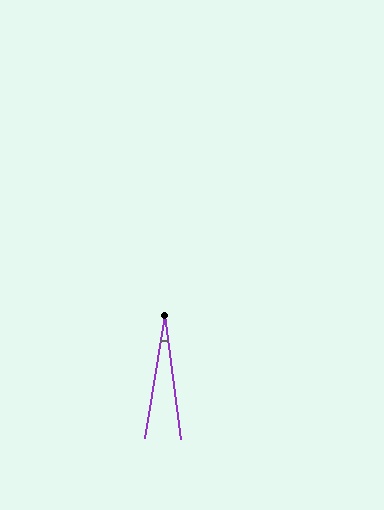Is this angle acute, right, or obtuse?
It is acute.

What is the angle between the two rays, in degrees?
Approximately 17 degrees.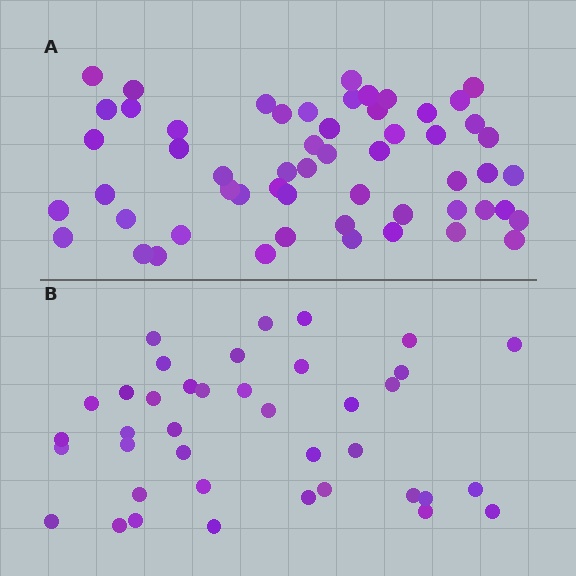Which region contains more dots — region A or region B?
Region A (the top region) has more dots.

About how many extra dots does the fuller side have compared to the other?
Region A has approximately 15 more dots than region B.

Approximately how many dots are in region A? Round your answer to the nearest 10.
About 60 dots. (The exact count is 56, which rounds to 60.)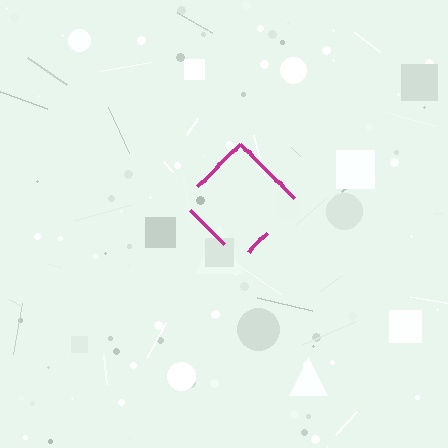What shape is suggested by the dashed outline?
The dashed outline suggests a diamond.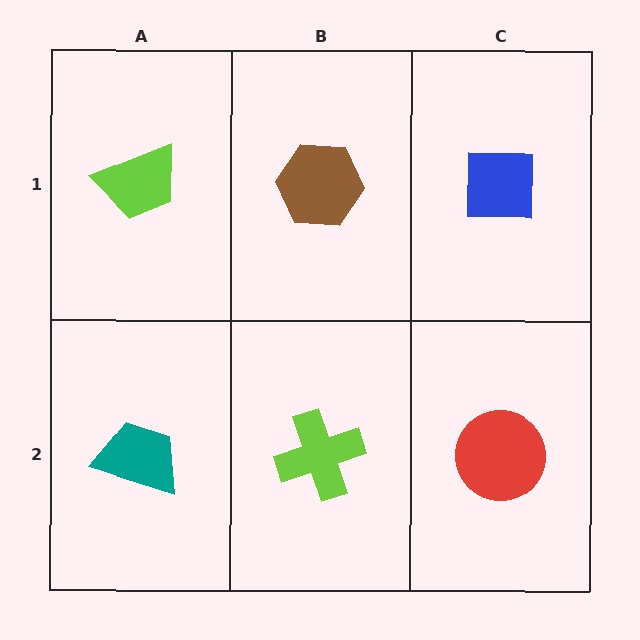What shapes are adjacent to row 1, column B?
A lime cross (row 2, column B), a lime trapezoid (row 1, column A), a blue square (row 1, column C).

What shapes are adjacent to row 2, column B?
A brown hexagon (row 1, column B), a teal trapezoid (row 2, column A), a red circle (row 2, column C).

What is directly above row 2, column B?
A brown hexagon.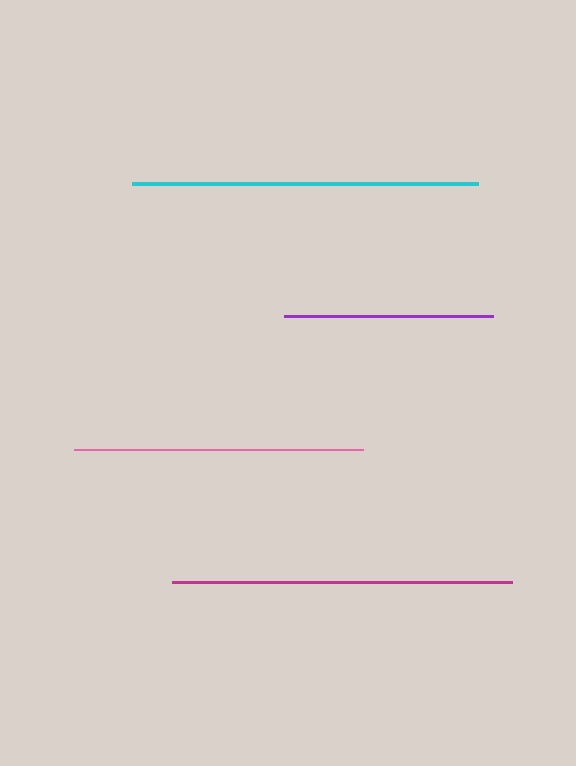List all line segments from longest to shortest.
From longest to shortest: cyan, magenta, pink, purple.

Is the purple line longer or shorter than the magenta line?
The magenta line is longer than the purple line.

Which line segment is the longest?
The cyan line is the longest at approximately 347 pixels.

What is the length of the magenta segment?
The magenta segment is approximately 341 pixels long.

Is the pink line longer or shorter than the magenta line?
The magenta line is longer than the pink line.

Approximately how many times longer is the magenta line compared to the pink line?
The magenta line is approximately 1.2 times the length of the pink line.